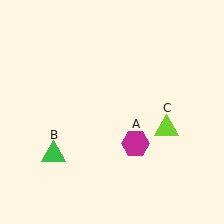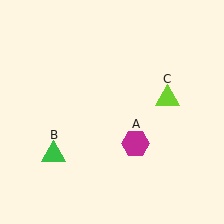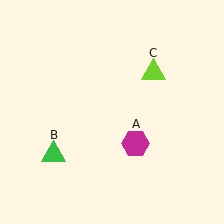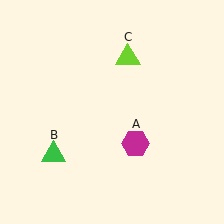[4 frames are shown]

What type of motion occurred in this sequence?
The lime triangle (object C) rotated counterclockwise around the center of the scene.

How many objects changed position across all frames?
1 object changed position: lime triangle (object C).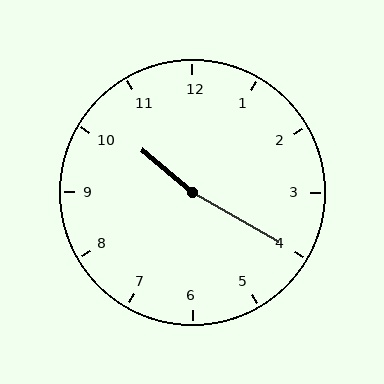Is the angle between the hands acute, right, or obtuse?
It is obtuse.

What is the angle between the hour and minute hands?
Approximately 170 degrees.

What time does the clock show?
10:20.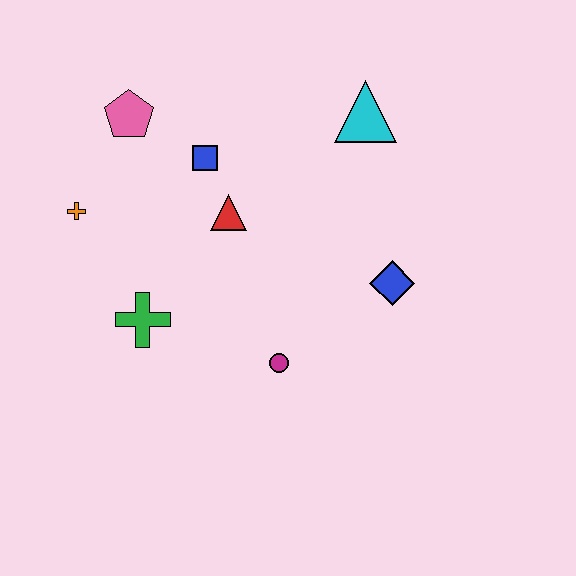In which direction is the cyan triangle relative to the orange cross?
The cyan triangle is to the right of the orange cross.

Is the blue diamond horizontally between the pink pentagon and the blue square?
No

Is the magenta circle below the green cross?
Yes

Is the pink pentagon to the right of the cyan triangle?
No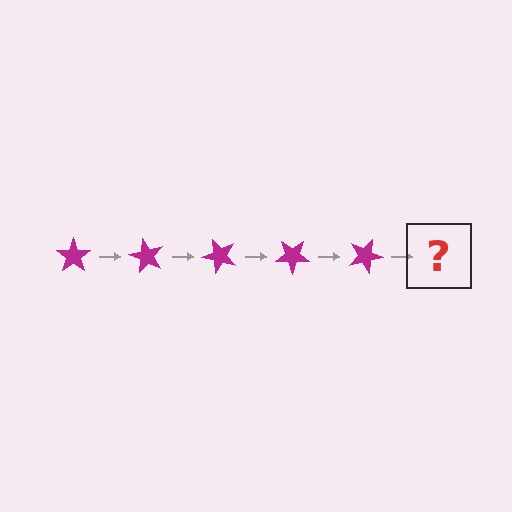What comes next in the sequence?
The next element should be a magenta star rotated 300 degrees.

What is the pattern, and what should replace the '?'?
The pattern is that the star rotates 60 degrees each step. The '?' should be a magenta star rotated 300 degrees.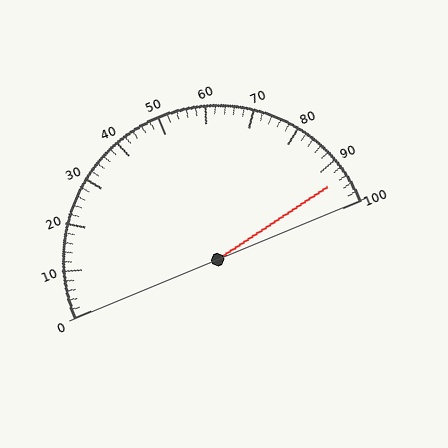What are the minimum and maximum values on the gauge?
The gauge ranges from 0 to 100.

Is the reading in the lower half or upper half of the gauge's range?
The reading is in the upper half of the range (0 to 100).